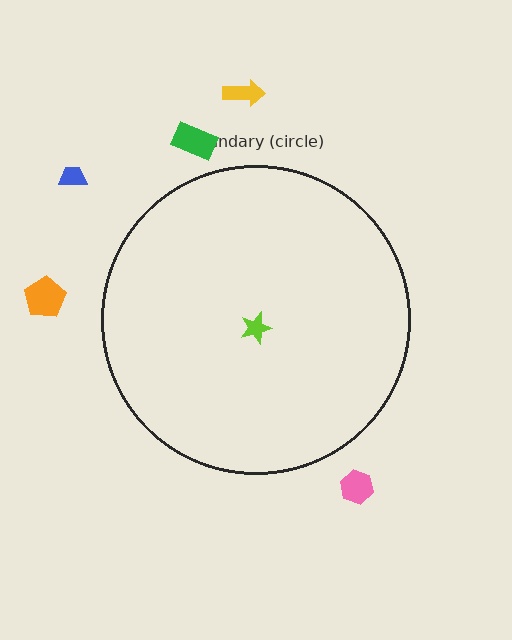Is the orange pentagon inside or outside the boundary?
Outside.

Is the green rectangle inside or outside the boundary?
Outside.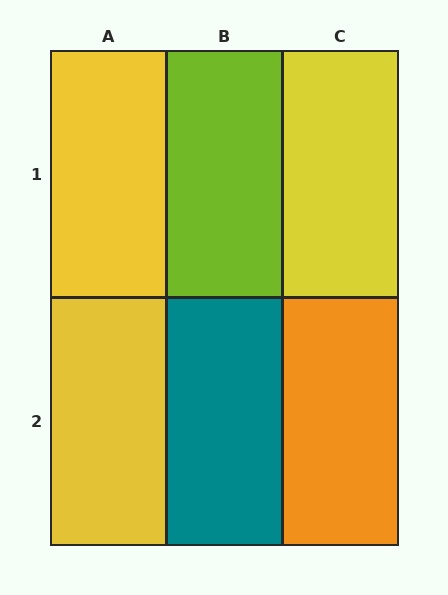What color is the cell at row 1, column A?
Yellow.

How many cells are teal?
1 cell is teal.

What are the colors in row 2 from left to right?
Yellow, teal, orange.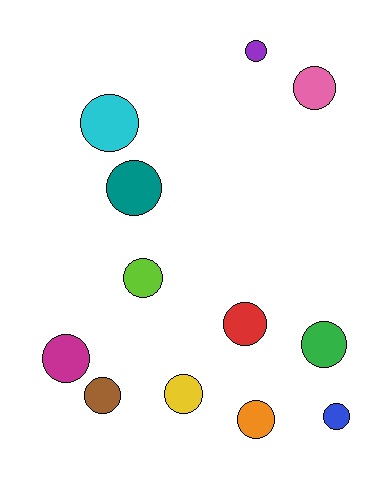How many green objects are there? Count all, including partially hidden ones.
There is 1 green object.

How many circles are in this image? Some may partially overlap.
There are 12 circles.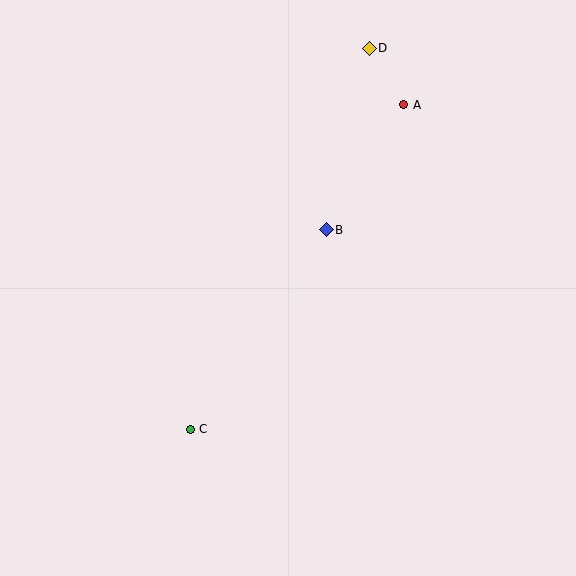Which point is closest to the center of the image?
Point B at (326, 230) is closest to the center.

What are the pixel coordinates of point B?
Point B is at (326, 230).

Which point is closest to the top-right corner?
Point A is closest to the top-right corner.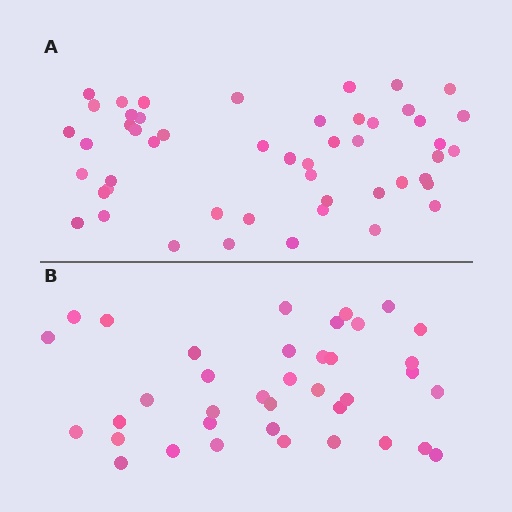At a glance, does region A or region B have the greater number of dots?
Region A (the top region) has more dots.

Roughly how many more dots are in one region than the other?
Region A has roughly 12 or so more dots than region B.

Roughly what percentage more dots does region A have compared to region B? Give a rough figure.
About 30% more.